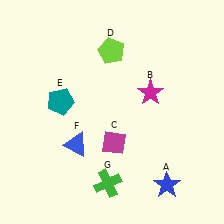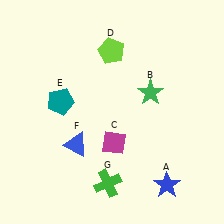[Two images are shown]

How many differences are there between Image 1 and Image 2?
There is 1 difference between the two images.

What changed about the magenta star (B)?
In Image 1, B is magenta. In Image 2, it changed to green.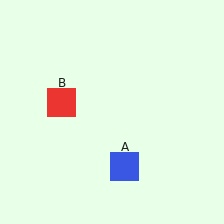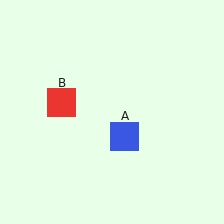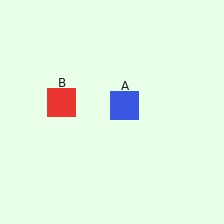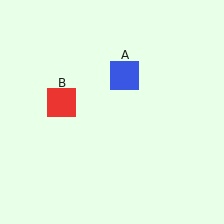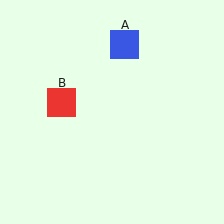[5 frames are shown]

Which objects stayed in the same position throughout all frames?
Red square (object B) remained stationary.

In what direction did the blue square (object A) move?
The blue square (object A) moved up.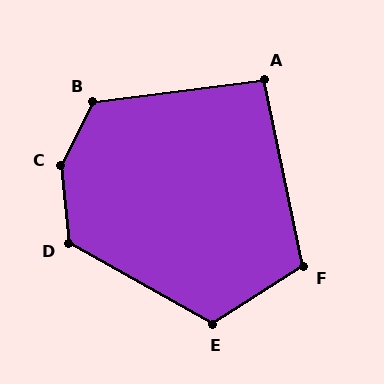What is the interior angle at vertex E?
Approximately 118 degrees (obtuse).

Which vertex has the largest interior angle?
C, at approximately 147 degrees.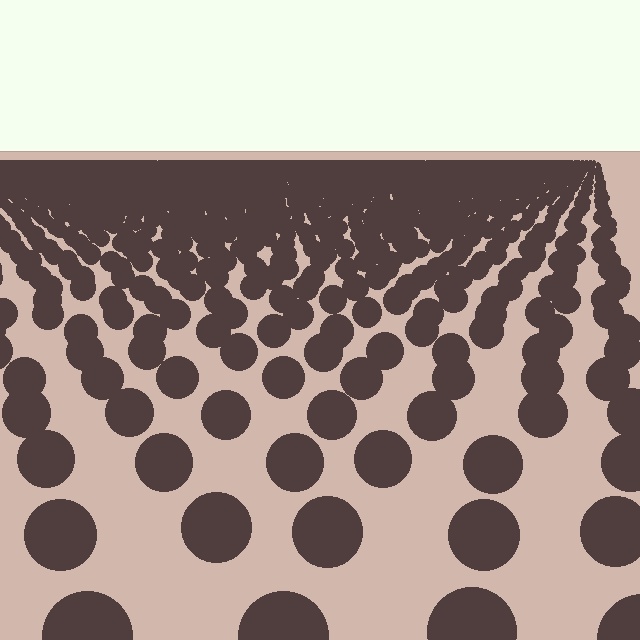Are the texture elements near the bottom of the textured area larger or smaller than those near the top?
Larger. Near the bottom, elements are closer to the viewer and appear at a bigger on-screen size.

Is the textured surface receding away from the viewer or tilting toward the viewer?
The surface is receding away from the viewer. Texture elements get smaller and denser toward the top.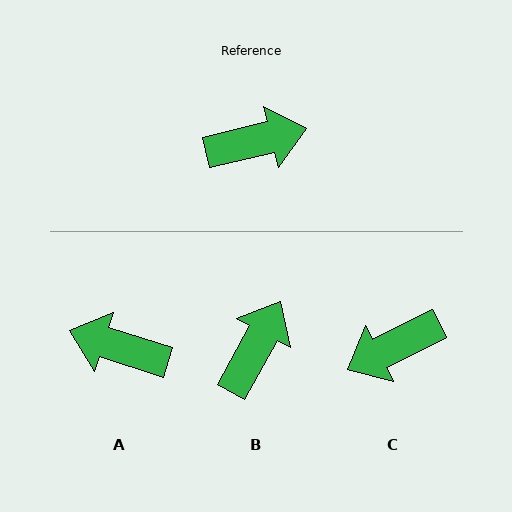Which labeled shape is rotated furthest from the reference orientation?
C, about 167 degrees away.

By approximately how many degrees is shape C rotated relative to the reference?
Approximately 167 degrees clockwise.